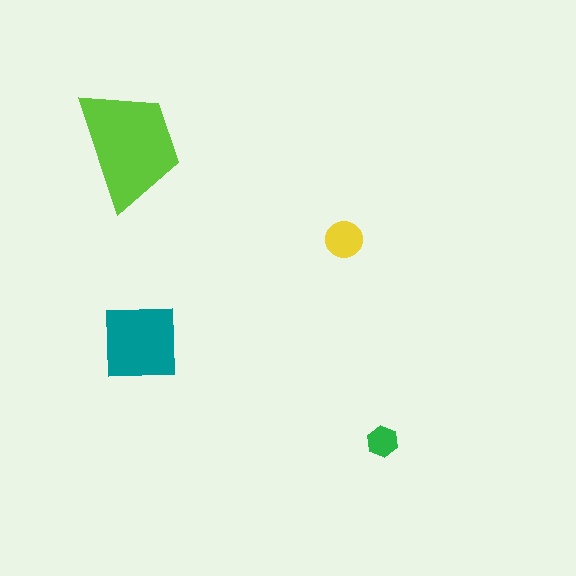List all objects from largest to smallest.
The lime trapezoid, the teal square, the yellow circle, the green hexagon.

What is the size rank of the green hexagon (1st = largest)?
4th.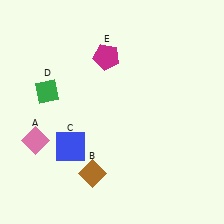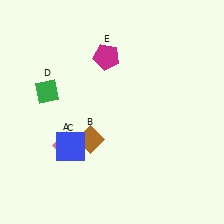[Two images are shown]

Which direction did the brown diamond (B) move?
The brown diamond (B) moved up.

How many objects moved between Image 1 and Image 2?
2 objects moved between the two images.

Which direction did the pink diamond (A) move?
The pink diamond (A) moved right.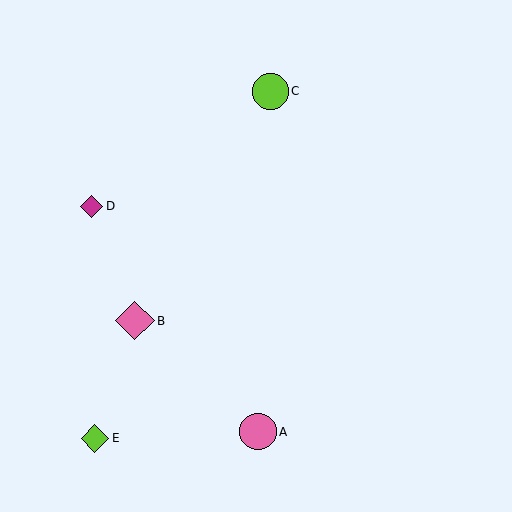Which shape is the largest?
The pink diamond (labeled B) is the largest.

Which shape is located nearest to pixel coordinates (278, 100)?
The lime circle (labeled C) at (270, 91) is nearest to that location.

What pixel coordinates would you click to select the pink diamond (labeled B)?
Click at (135, 321) to select the pink diamond B.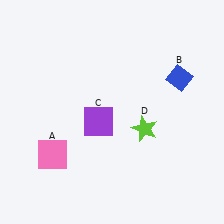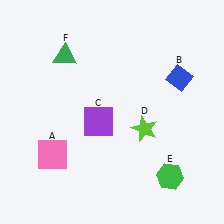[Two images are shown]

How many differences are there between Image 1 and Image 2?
There are 2 differences between the two images.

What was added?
A green hexagon (E), a green triangle (F) were added in Image 2.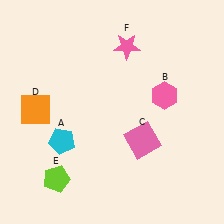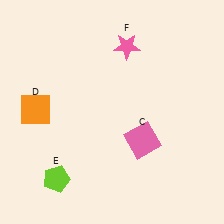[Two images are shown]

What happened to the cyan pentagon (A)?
The cyan pentagon (A) was removed in Image 2. It was in the bottom-left area of Image 1.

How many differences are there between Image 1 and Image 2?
There are 2 differences between the two images.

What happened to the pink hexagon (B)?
The pink hexagon (B) was removed in Image 2. It was in the top-right area of Image 1.